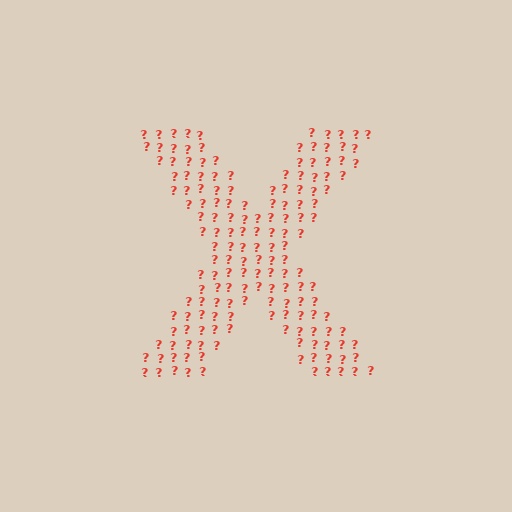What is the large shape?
The large shape is the letter X.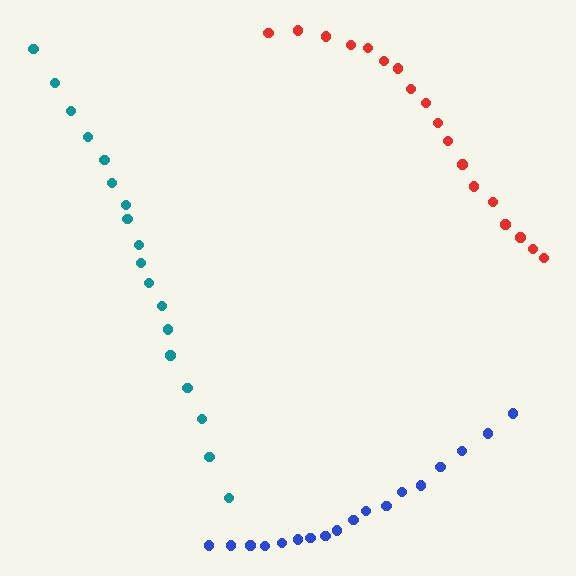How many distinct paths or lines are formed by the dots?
There are 3 distinct paths.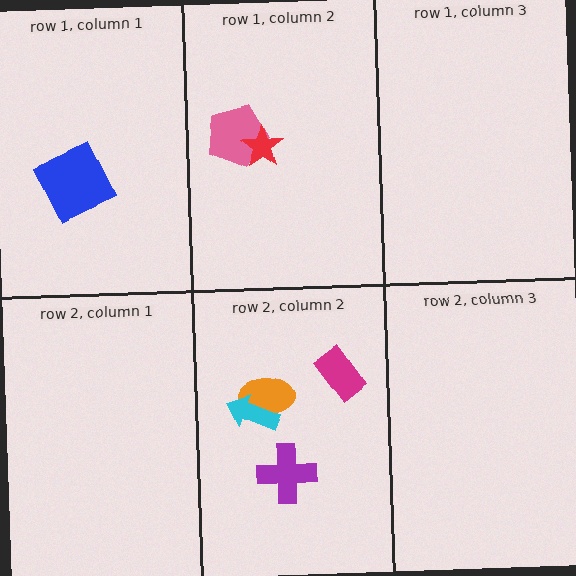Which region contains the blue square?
The row 1, column 1 region.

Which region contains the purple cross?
The row 2, column 2 region.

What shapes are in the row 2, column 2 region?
The orange ellipse, the purple cross, the cyan arrow, the magenta rectangle.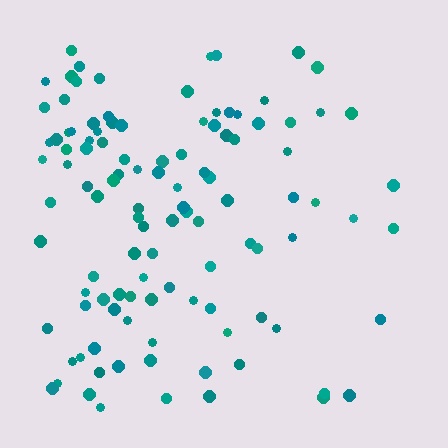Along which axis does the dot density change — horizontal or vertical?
Horizontal.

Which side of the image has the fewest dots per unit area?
The right.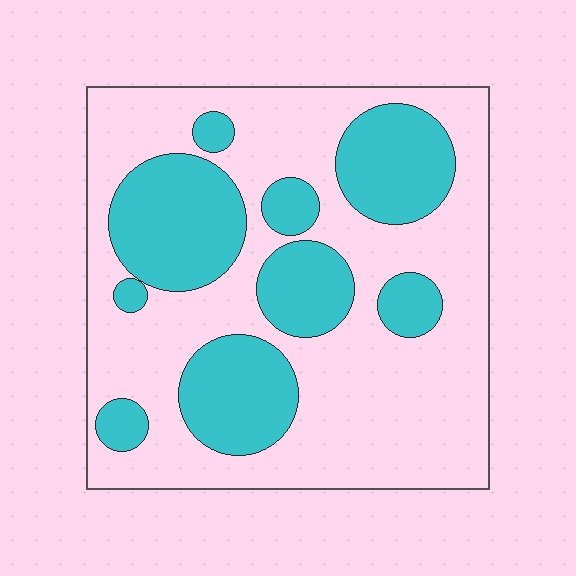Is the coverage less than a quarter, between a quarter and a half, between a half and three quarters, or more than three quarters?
Between a quarter and a half.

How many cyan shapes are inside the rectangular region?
9.